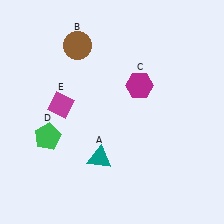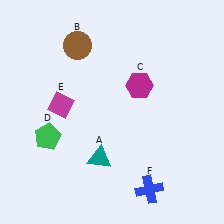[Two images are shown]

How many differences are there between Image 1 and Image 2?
There is 1 difference between the two images.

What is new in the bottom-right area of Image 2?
A blue cross (F) was added in the bottom-right area of Image 2.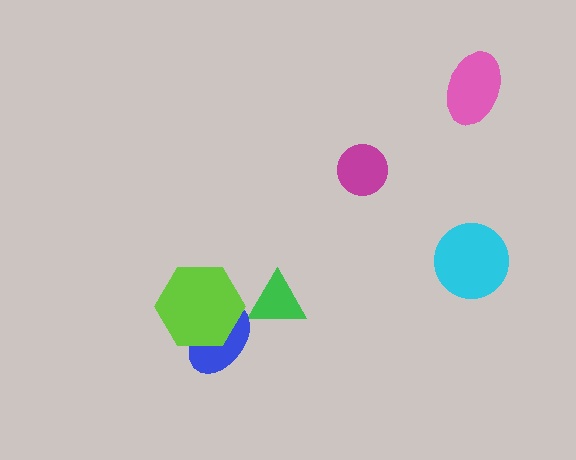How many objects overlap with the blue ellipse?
1 object overlaps with the blue ellipse.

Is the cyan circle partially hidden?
No, no other shape covers it.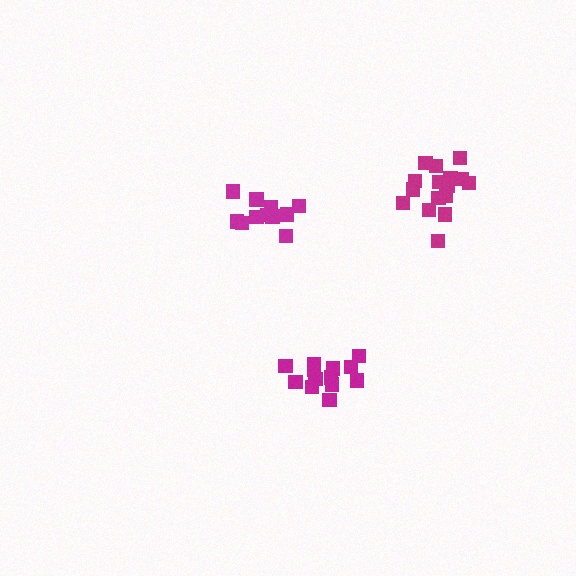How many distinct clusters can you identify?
There are 3 distinct clusters.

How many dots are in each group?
Group 1: 11 dots, Group 2: 16 dots, Group 3: 14 dots (41 total).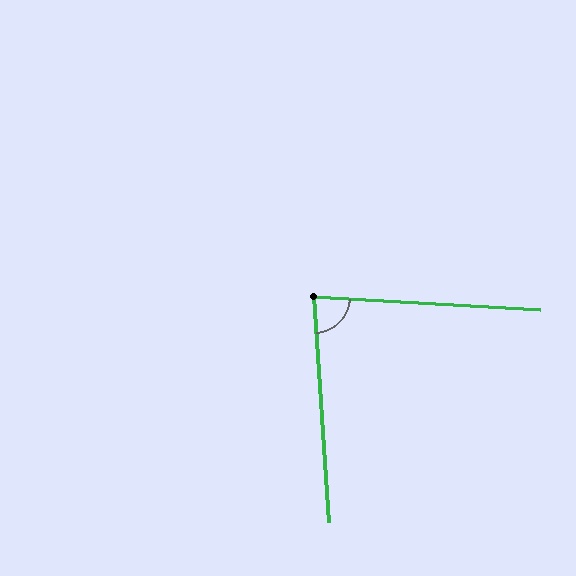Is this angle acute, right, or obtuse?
It is acute.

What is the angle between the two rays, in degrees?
Approximately 83 degrees.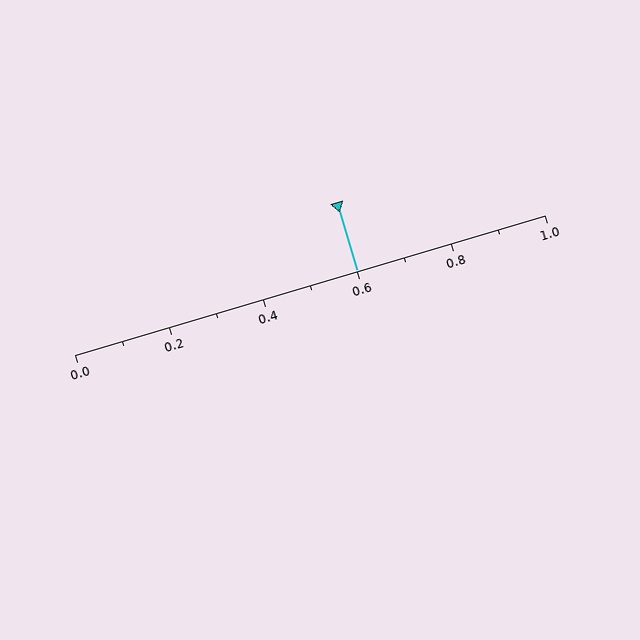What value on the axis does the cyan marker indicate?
The marker indicates approximately 0.6.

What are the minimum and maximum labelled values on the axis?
The axis runs from 0.0 to 1.0.